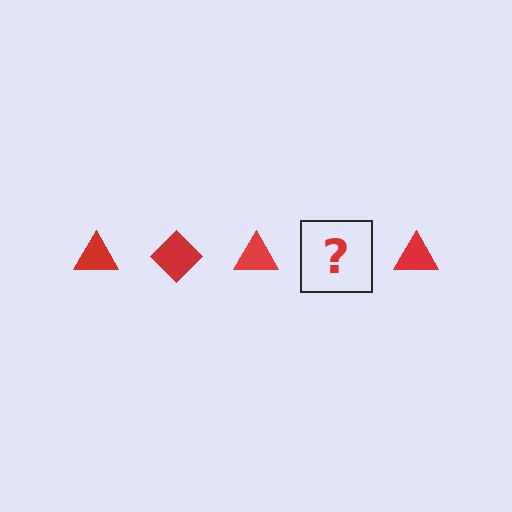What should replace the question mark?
The question mark should be replaced with a red diamond.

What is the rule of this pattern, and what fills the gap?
The rule is that the pattern cycles through triangle, diamond shapes in red. The gap should be filled with a red diamond.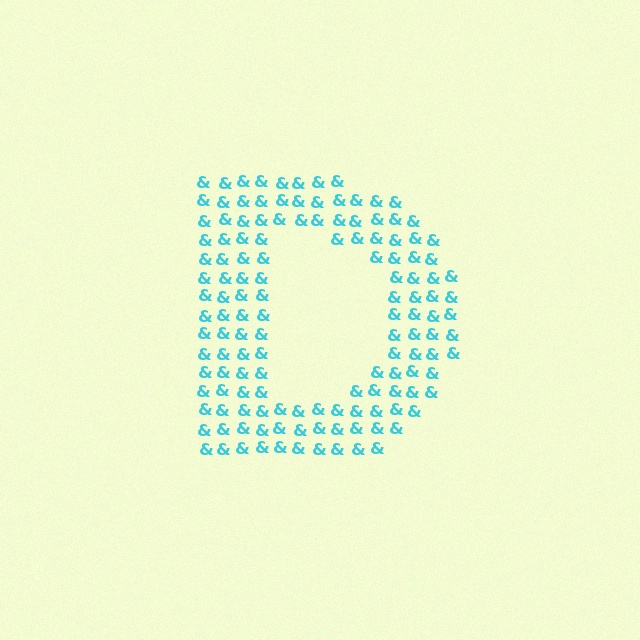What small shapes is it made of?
It is made of small ampersands.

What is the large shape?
The large shape is the letter D.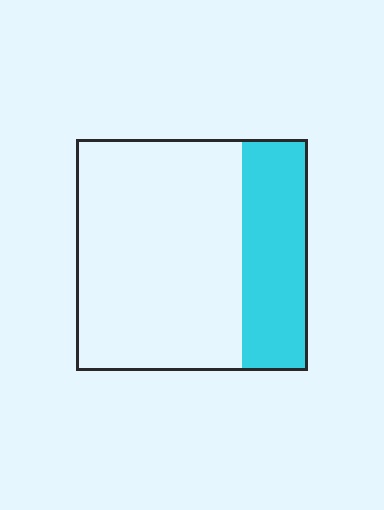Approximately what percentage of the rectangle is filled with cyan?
Approximately 30%.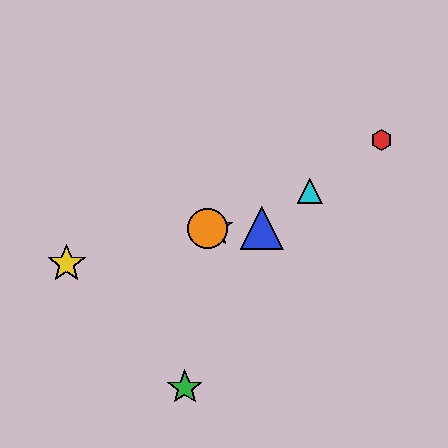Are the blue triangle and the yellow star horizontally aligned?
No, the blue triangle is at y≈228 and the yellow star is at y≈263.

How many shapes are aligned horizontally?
3 shapes (the blue triangle, the purple star, the orange circle) are aligned horizontally.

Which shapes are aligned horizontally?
The blue triangle, the purple star, the orange circle are aligned horizontally.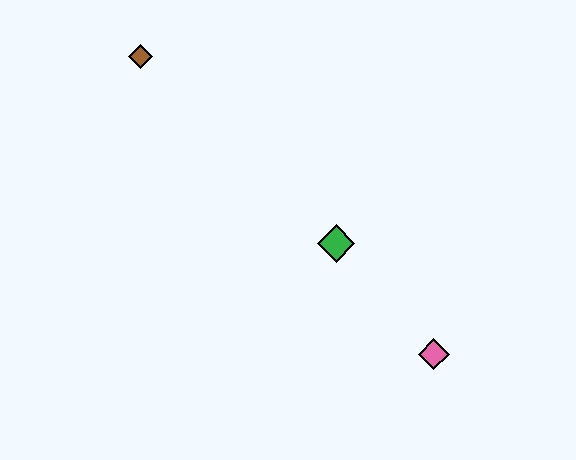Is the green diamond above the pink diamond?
Yes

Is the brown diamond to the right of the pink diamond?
No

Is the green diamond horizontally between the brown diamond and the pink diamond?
Yes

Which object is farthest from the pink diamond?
The brown diamond is farthest from the pink diamond.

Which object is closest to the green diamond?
The pink diamond is closest to the green diamond.